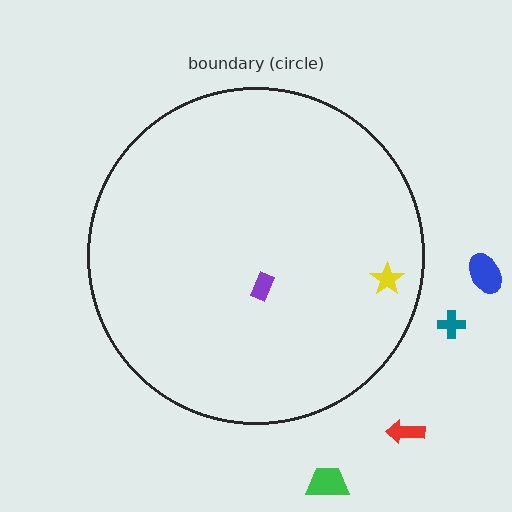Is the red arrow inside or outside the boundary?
Outside.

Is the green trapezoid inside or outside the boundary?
Outside.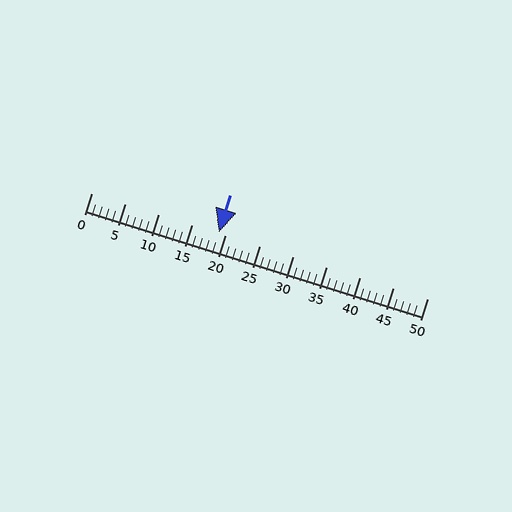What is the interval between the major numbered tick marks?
The major tick marks are spaced 5 units apart.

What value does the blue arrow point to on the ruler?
The blue arrow points to approximately 19.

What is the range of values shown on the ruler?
The ruler shows values from 0 to 50.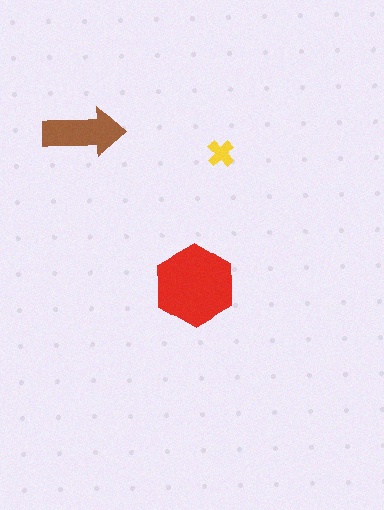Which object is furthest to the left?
The brown arrow is leftmost.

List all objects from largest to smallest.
The red hexagon, the brown arrow, the yellow cross.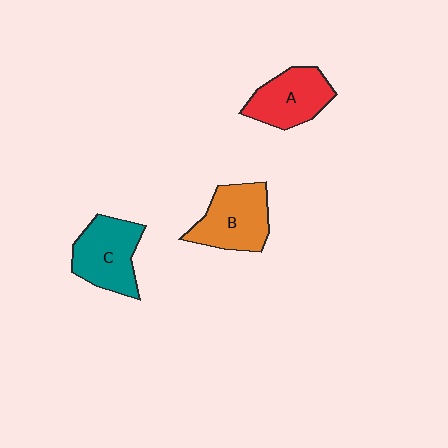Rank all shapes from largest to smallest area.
From largest to smallest: B (orange), C (teal), A (red).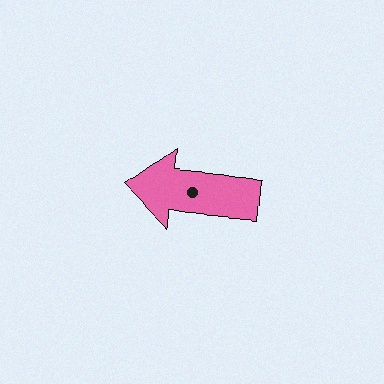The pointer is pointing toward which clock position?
Roughly 9 o'clock.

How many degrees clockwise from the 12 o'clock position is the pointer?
Approximately 275 degrees.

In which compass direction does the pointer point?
West.